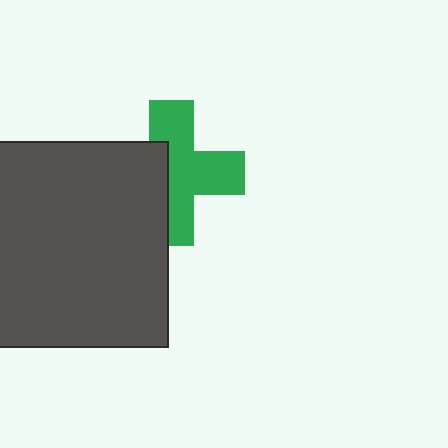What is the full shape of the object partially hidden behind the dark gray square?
The partially hidden object is a green cross.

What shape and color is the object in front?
The object in front is a dark gray square.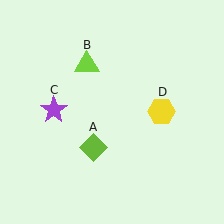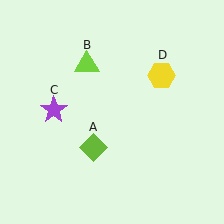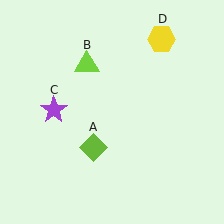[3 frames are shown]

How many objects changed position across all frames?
1 object changed position: yellow hexagon (object D).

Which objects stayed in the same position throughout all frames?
Lime diamond (object A) and lime triangle (object B) and purple star (object C) remained stationary.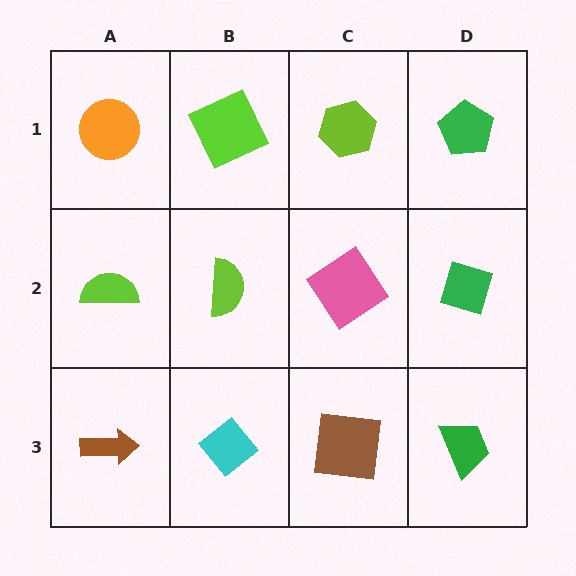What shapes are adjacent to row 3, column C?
A pink diamond (row 2, column C), a cyan diamond (row 3, column B), a green trapezoid (row 3, column D).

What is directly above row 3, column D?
A green diamond.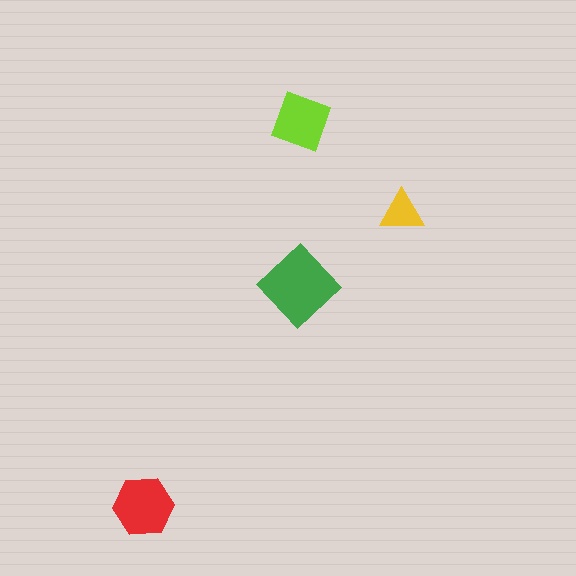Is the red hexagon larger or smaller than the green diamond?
Smaller.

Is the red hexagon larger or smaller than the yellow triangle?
Larger.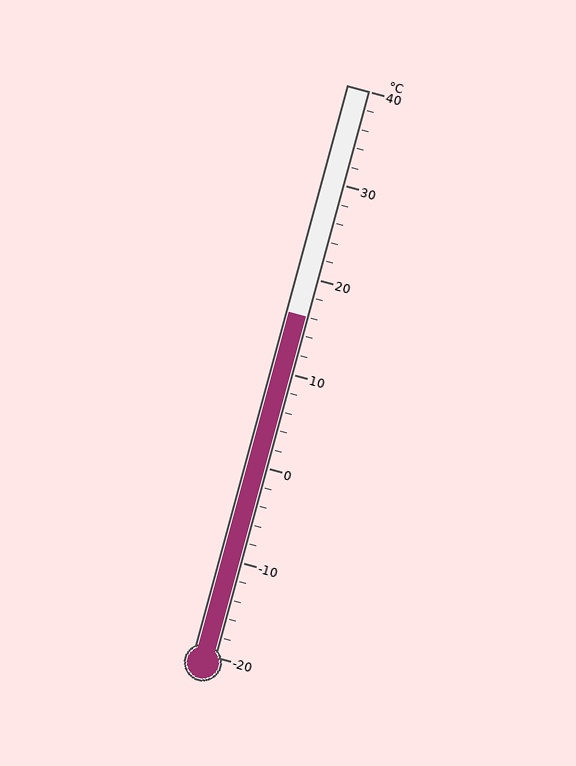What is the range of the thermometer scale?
The thermometer scale ranges from -20°C to 40°C.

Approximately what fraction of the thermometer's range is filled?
The thermometer is filled to approximately 60% of its range.